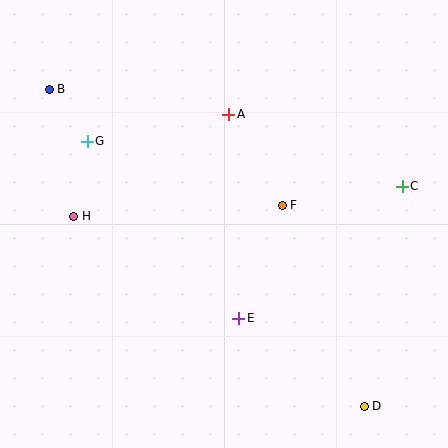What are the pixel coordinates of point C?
Point C is at (402, 186).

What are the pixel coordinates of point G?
Point G is at (87, 141).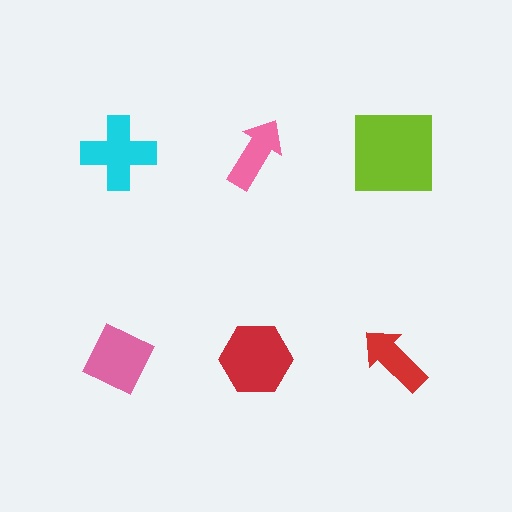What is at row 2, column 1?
A pink diamond.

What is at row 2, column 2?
A red hexagon.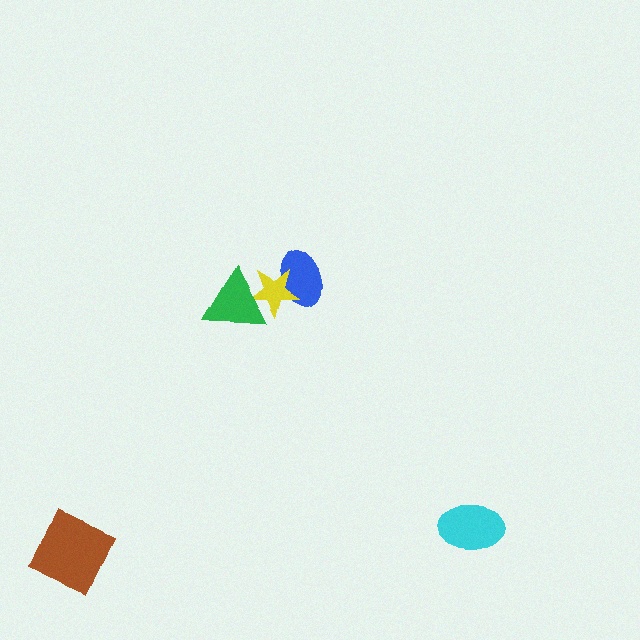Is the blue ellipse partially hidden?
Yes, it is partially covered by another shape.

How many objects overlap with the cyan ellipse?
0 objects overlap with the cyan ellipse.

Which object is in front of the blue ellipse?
The yellow star is in front of the blue ellipse.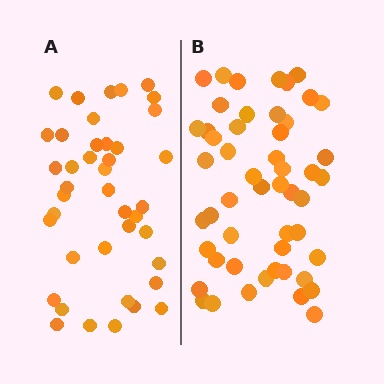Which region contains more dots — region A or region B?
Region B (the right region) has more dots.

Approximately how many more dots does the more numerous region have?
Region B has roughly 10 or so more dots than region A.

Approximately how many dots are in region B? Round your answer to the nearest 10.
About 50 dots. (The exact count is 51, which rounds to 50.)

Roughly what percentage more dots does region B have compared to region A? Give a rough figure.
About 25% more.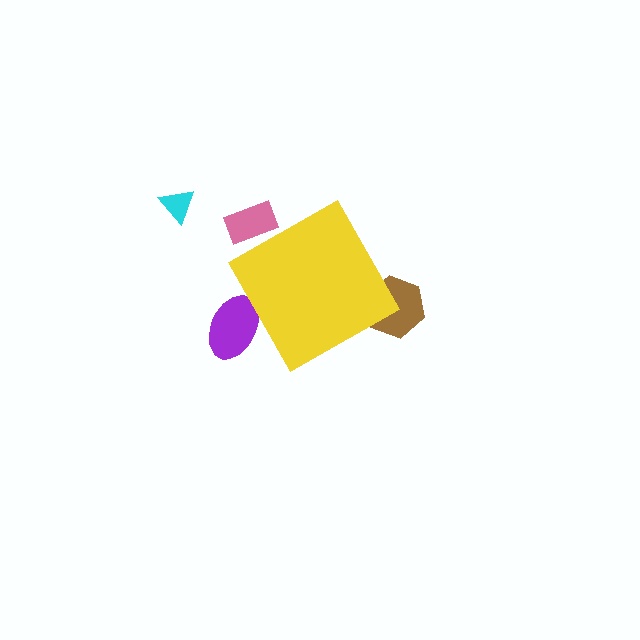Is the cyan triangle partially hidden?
No, the cyan triangle is fully visible.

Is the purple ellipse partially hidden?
Yes, the purple ellipse is partially hidden behind the yellow diamond.